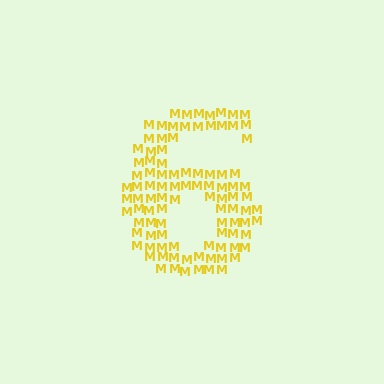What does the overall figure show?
The overall figure shows the digit 6.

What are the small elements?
The small elements are letter M's.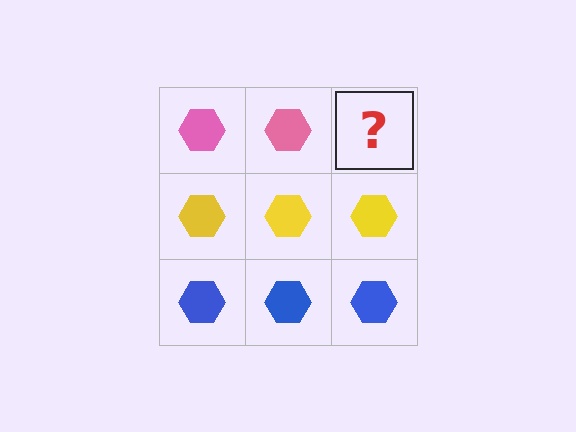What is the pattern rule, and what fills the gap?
The rule is that each row has a consistent color. The gap should be filled with a pink hexagon.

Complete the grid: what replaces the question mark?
The question mark should be replaced with a pink hexagon.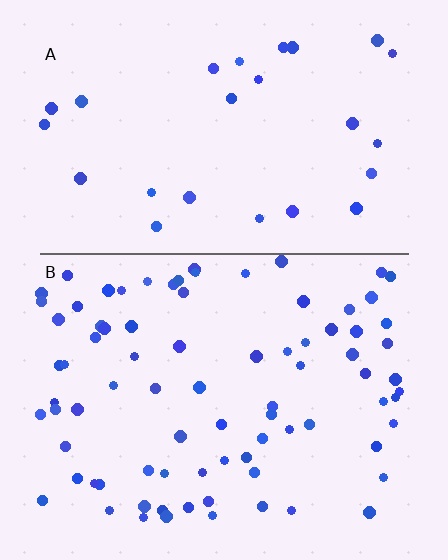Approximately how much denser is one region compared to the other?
Approximately 3.1× — region B over region A.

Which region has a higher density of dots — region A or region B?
B (the bottom).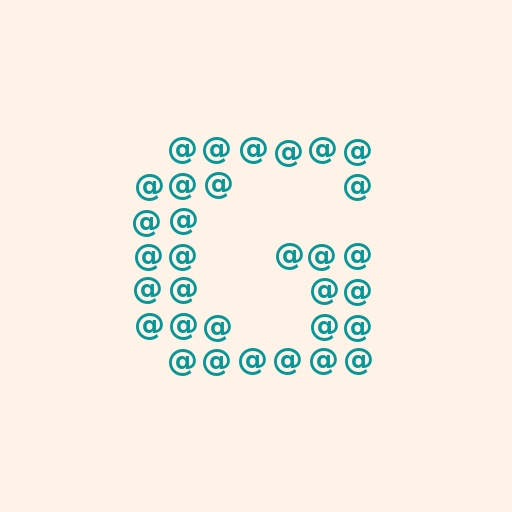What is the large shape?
The large shape is the letter G.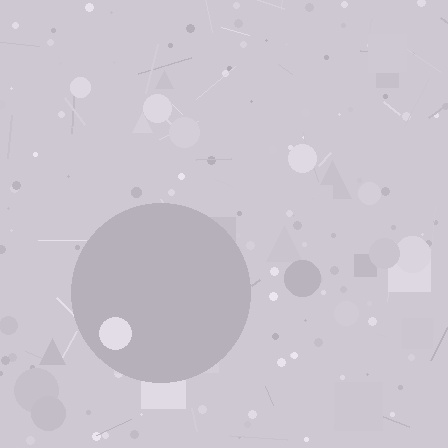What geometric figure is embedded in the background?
A circle is embedded in the background.